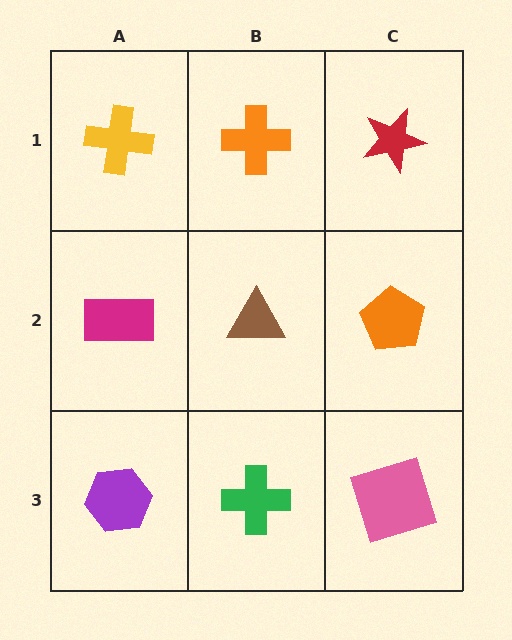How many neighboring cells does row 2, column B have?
4.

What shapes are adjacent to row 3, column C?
An orange pentagon (row 2, column C), a green cross (row 3, column B).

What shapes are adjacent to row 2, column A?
A yellow cross (row 1, column A), a purple hexagon (row 3, column A), a brown triangle (row 2, column B).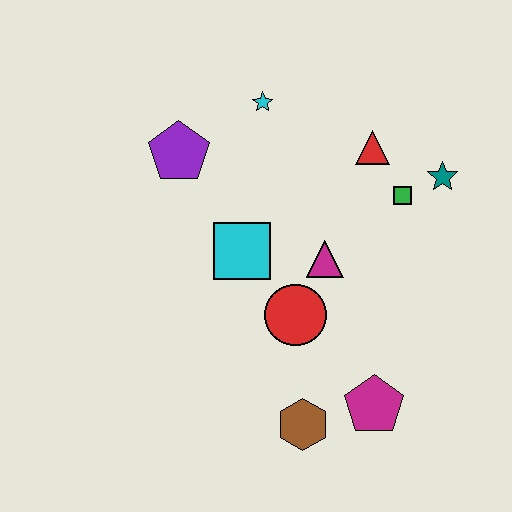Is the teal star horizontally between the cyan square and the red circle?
No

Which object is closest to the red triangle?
The green square is closest to the red triangle.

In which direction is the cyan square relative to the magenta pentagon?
The cyan square is above the magenta pentagon.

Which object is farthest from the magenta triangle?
The purple pentagon is farthest from the magenta triangle.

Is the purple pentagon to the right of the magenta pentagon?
No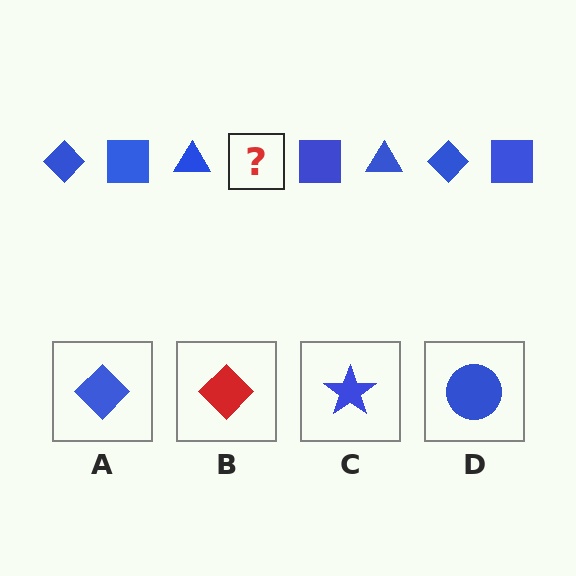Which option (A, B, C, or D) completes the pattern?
A.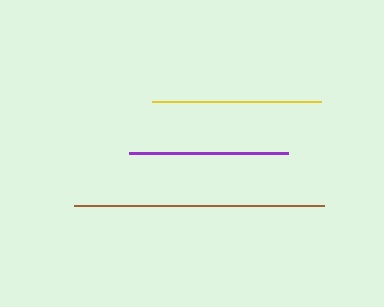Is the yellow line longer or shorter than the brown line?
The brown line is longer than the yellow line.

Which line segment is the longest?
The brown line is the longest at approximately 251 pixels.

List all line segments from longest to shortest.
From longest to shortest: brown, yellow, purple.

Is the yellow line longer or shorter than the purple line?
The yellow line is longer than the purple line.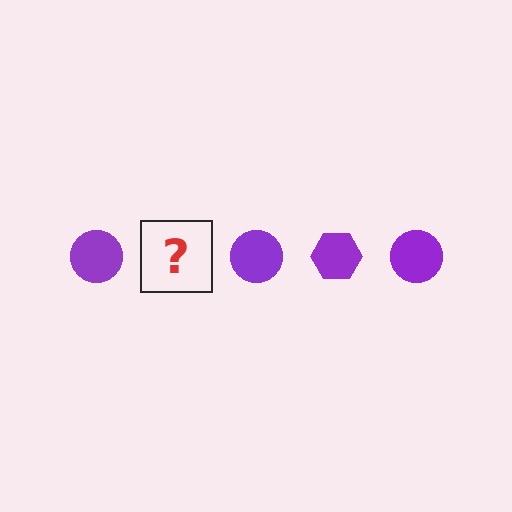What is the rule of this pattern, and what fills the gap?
The rule is that the pattern cycles through circle, hexagon shapes in purple. The gap should be filled with a purple hexagon.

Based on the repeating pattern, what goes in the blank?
The blank should be a purple hexagon.